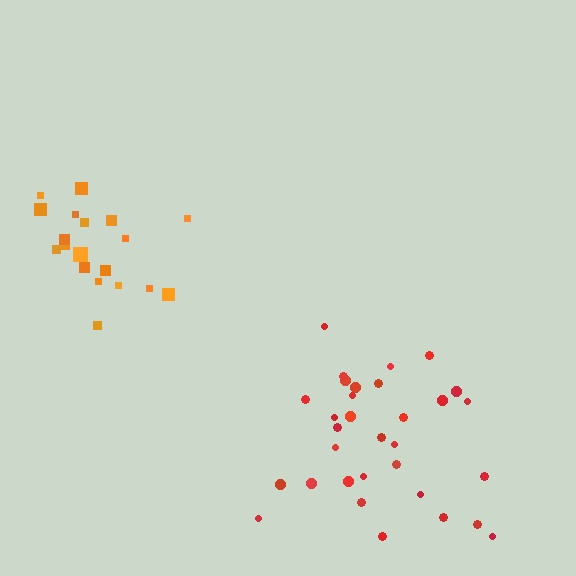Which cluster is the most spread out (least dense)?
Red.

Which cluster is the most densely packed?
Orange.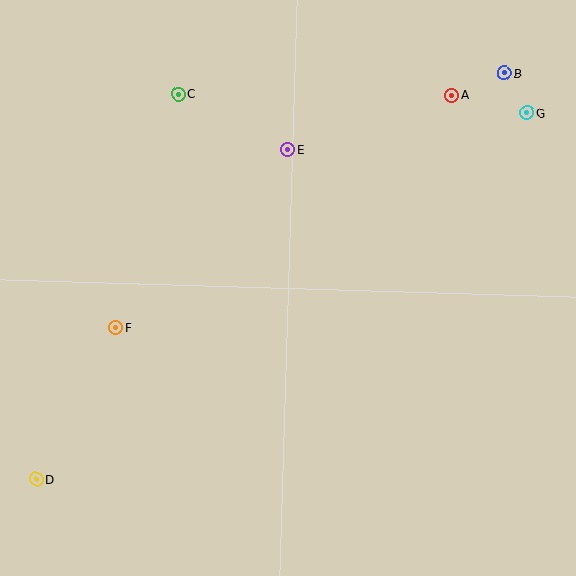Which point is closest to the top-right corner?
Point B is closest to the top-right corner.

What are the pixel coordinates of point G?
Point G is at (527, 113).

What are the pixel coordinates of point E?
Point E is at (288, 150).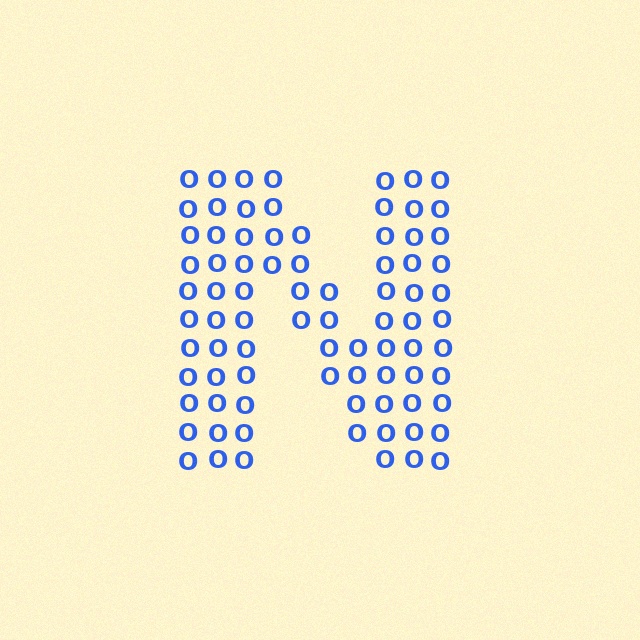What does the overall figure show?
The overall figure shows the letter N.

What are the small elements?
The small elements are letter O's.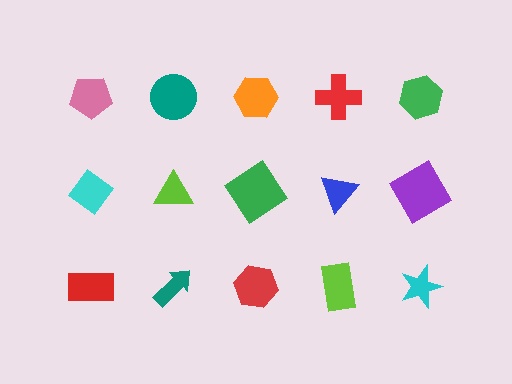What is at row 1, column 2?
A teal circle.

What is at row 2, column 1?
A cyan diamond.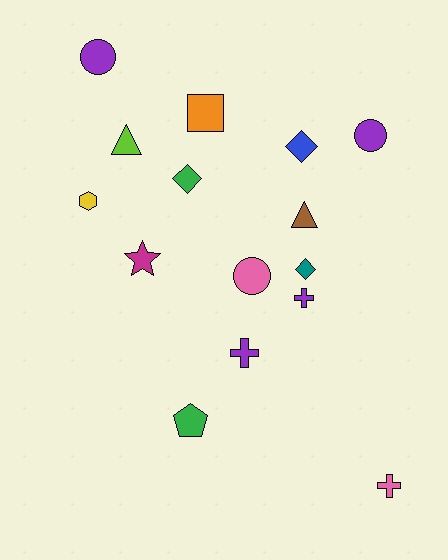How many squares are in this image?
There is 1 square.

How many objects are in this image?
There are 15 objects.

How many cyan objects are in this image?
There are no cyan objects.